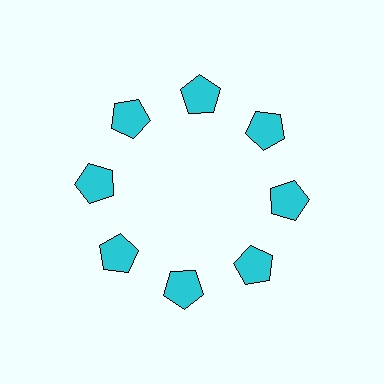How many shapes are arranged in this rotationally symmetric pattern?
There are 8 shapes, arranged in 8 groups of 1.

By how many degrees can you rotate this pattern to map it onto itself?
The pattern maps onto itself every 45 degrees of rotation.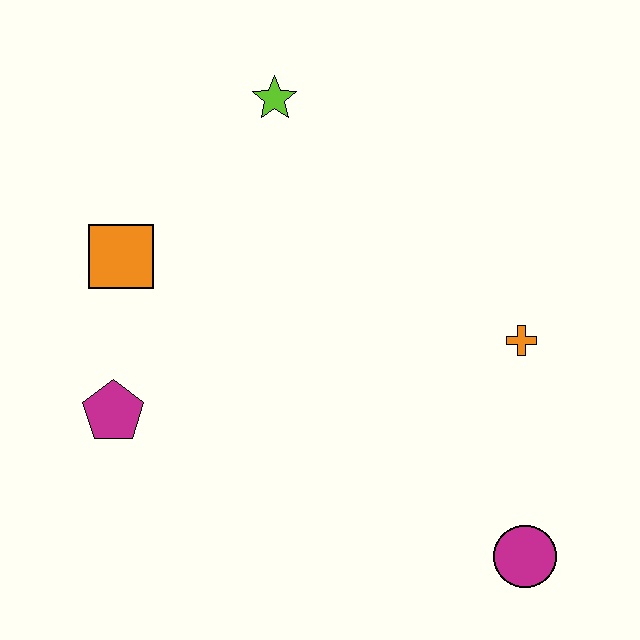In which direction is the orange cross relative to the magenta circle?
The orange cross is above the magenta circle.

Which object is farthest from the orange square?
The magenta circle is farthest from the orange square.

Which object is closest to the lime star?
The orange square is closest to the lime star.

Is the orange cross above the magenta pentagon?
Yes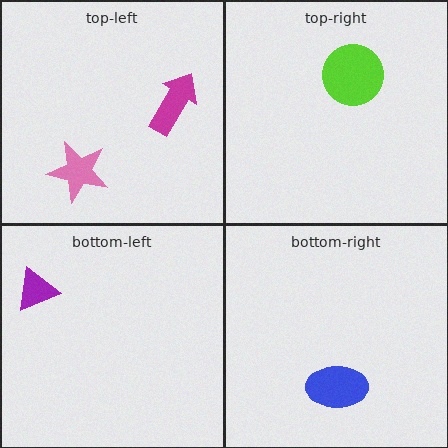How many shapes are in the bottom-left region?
1.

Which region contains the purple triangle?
The bottom-left region.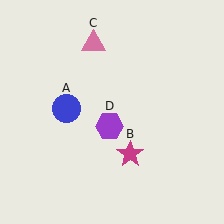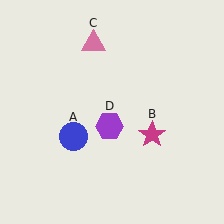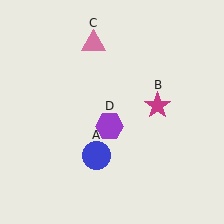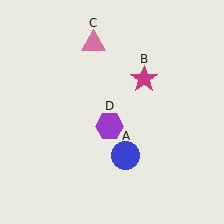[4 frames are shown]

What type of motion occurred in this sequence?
The blue circle (object A), magenta star (object B) rotated counterclockwise around the center of the scene.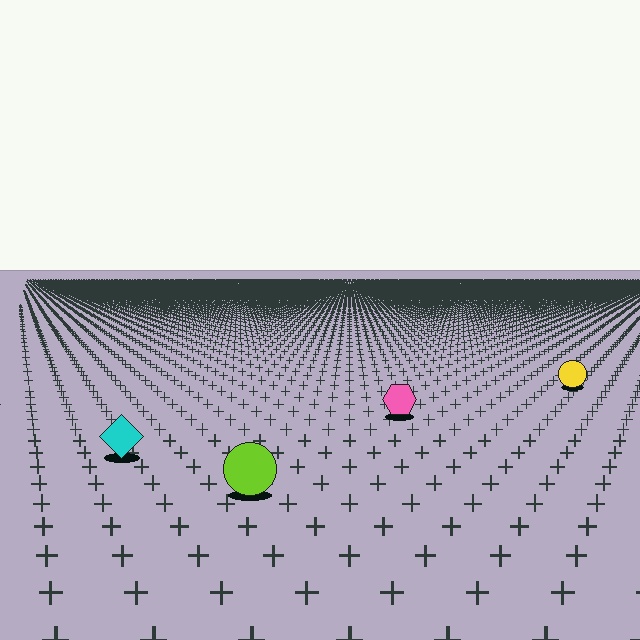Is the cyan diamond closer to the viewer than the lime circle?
No. The lime circle is closer — you can tell from the texture gradient: the ground texture is coarser near it.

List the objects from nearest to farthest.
From nearest to farthest: the lime circle, the cyan diamond, the pink hexagon, the yellow circle.